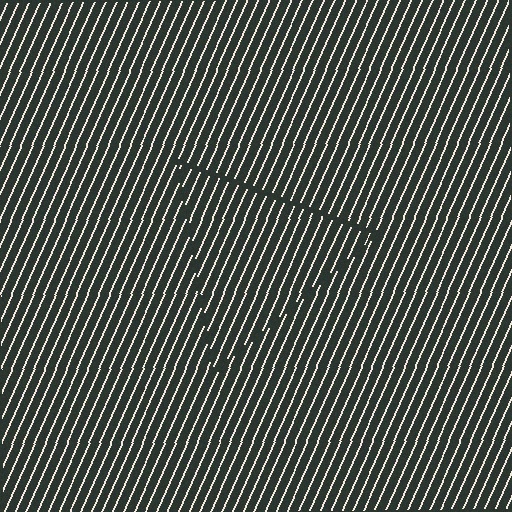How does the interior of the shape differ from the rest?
The interior of the shape contains the same grating, shifted by half a period — the contour is defined by the phase discontinuity where line-ends from the inner and outer gratings abut.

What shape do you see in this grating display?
An illusory triangle. The interior of the shape contains the same grating, shifted by half a period — the contour is defined by the phase discontinuity where line-ends from the inner and outer gratings abut.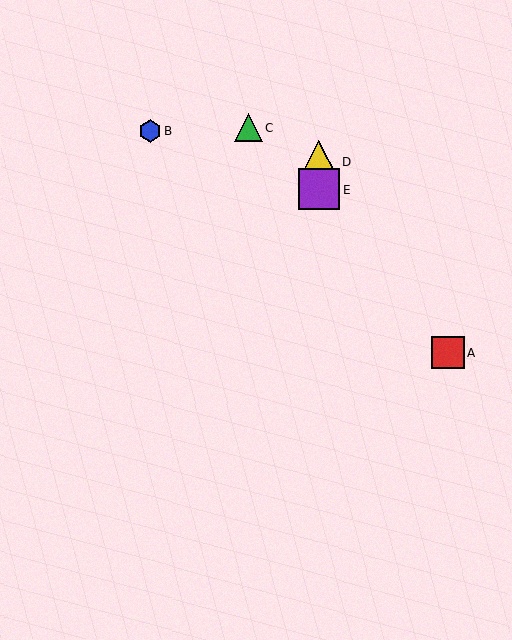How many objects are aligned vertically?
2 objects (D, E) are aligned vertically.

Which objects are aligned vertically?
Objects D, E are aligned vertically.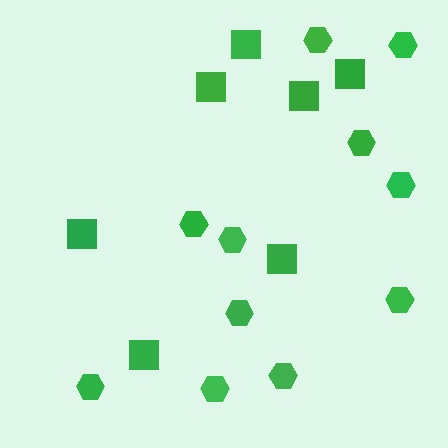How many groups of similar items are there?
There are 2 groups: one group of squares (7) and one group of hexagons (11).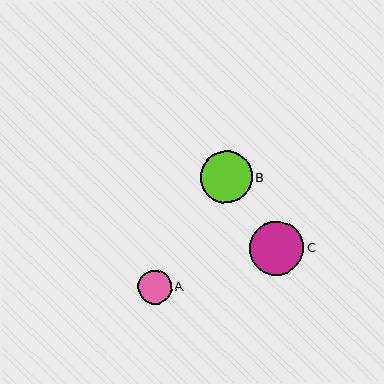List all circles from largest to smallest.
From largest to smallest: C, B, A.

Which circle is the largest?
Circle C is the largest with a size of approximately 54 pixels.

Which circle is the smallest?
Circle A is the smallest with a size of approximately 34 pixels.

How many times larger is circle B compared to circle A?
Circle B is approximately 1.5 times the size of circle A.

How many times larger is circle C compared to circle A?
Circle C is approximately 1.6 times the size of circle A.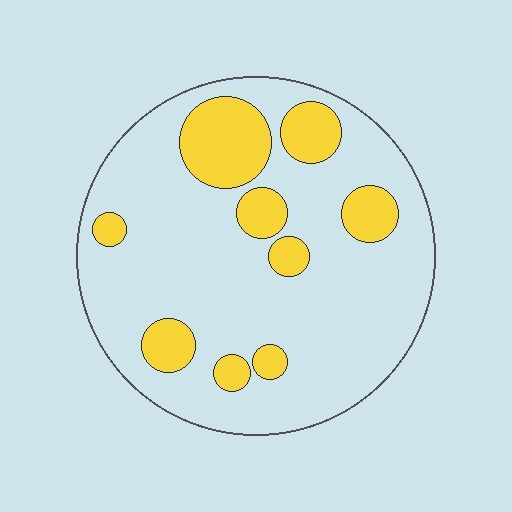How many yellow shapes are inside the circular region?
9.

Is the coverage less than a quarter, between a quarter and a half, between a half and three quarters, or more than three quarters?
Less than a quarter.